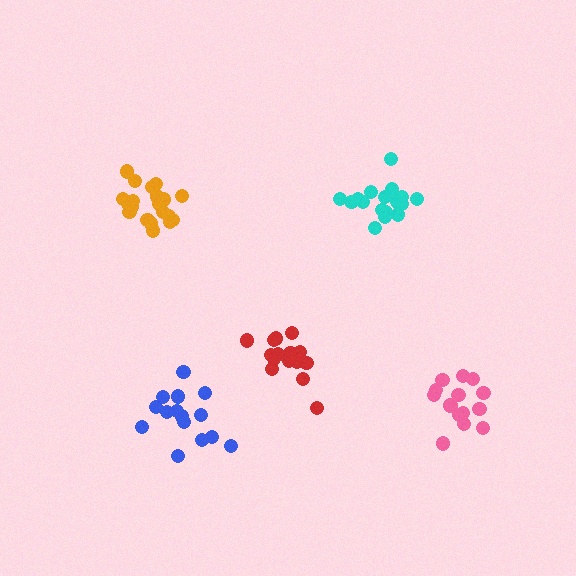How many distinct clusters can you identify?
There are 5 distinct clusters.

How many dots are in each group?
Group 1: 17 dots, Group 2: 20 dots, Group 3: 18 dots, Group 4: 15 dots, Group 5: 14 dots (84 total).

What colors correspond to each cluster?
The clusters are colored: red, orange, cyan, blue, pink.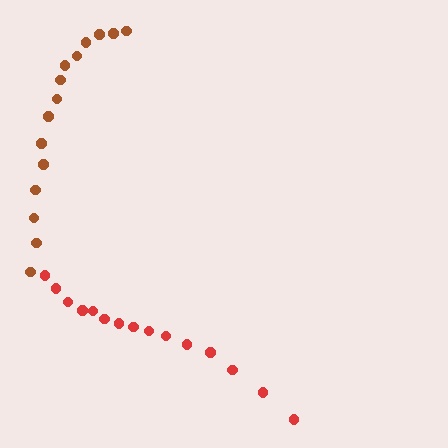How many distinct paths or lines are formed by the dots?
There are 2 distinct paths.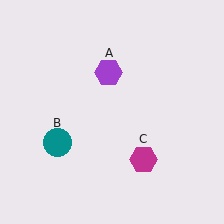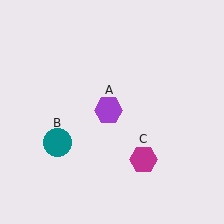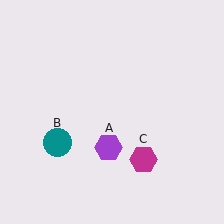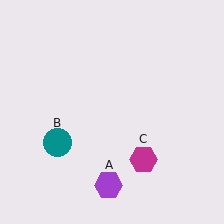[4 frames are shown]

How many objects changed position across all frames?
1 object changed position: purple hexagon (object A).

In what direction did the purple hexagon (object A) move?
The purple hexagon (object A) moved down.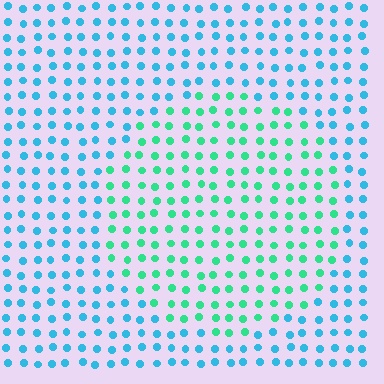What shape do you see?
I see a circle.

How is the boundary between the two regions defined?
The boundary is defined purely by a slight shift in hue (about 42 degrees). Spacing, size, and orientation are identical on both sides.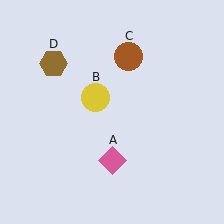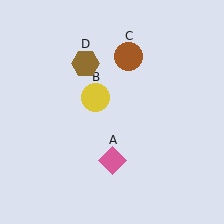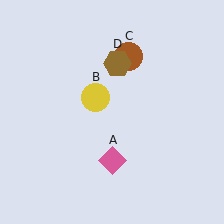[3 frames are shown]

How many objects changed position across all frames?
1 object changed position: brown hexagon (object D).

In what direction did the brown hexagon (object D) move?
The brown hexagon (object D) moved right.